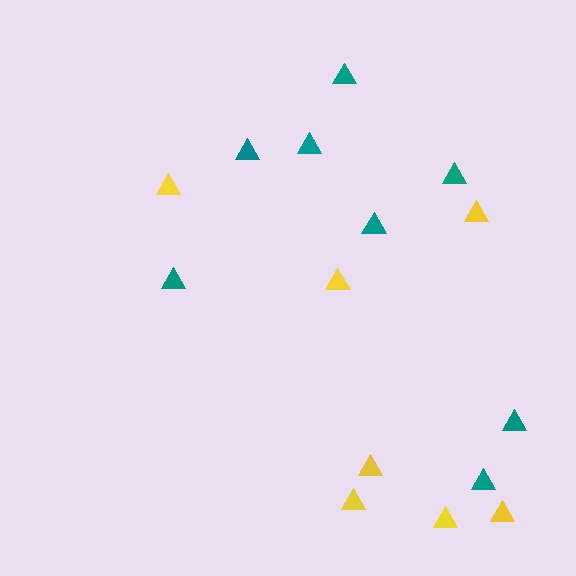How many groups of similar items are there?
There are 2 groups: one group of yellow triangles (7) and one group of teal triangles (8).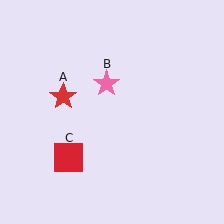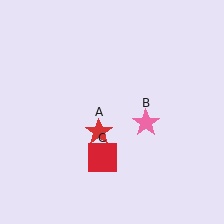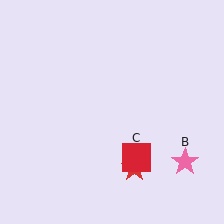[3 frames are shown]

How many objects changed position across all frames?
3 objects changed position: red star (object A), pink star (object B), red square (object C).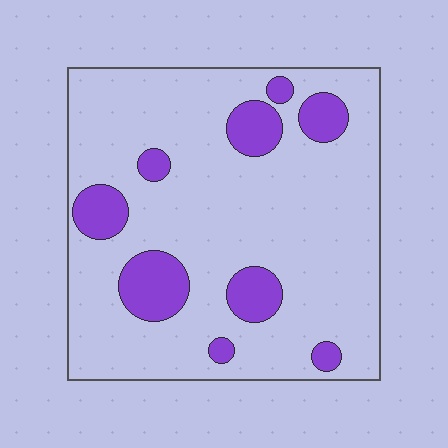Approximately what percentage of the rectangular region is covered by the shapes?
Approximately 15%.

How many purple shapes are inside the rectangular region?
9.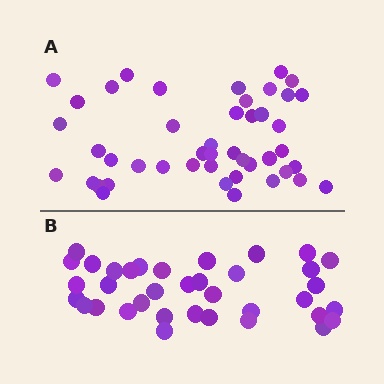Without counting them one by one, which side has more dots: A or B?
Region A (the top region) has more dots.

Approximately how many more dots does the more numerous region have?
Region A has roughly 8 or so more dots than region B.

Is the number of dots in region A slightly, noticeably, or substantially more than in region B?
Region A has noticeably more, but not dramatically so. The ratio is roughly 1.2 to 1.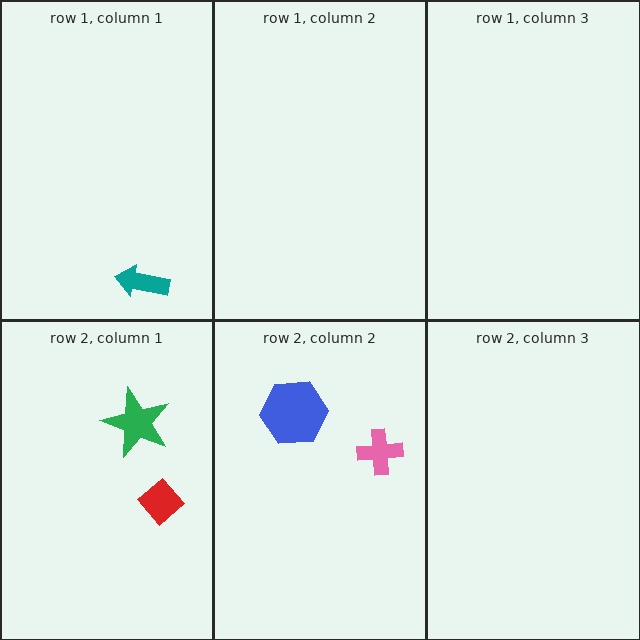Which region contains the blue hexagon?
The row 2, column 2 region.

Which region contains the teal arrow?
The row 1, column 1 region.